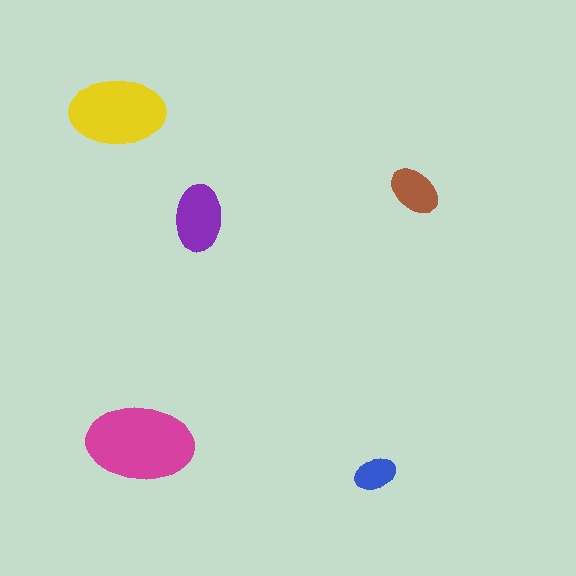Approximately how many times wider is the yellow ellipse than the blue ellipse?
About 2.5 times wider.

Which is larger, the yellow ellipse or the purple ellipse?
The yellow one.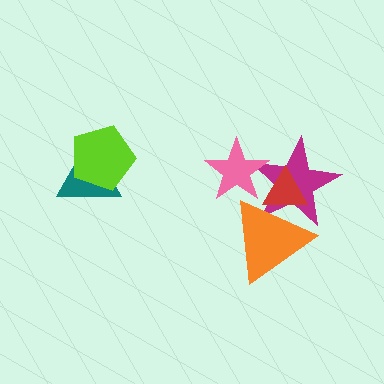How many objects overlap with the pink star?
2 objects overlap with the pink star.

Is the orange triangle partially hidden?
No, no other shape covers it.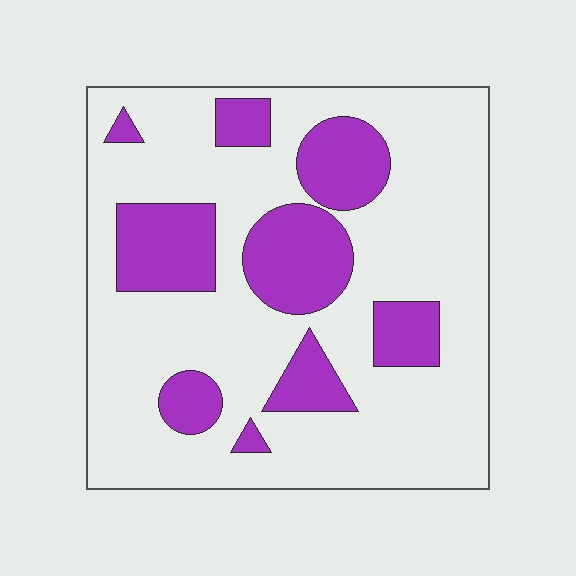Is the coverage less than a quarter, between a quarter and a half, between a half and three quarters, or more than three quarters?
Between a quarter and a half.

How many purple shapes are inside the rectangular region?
9.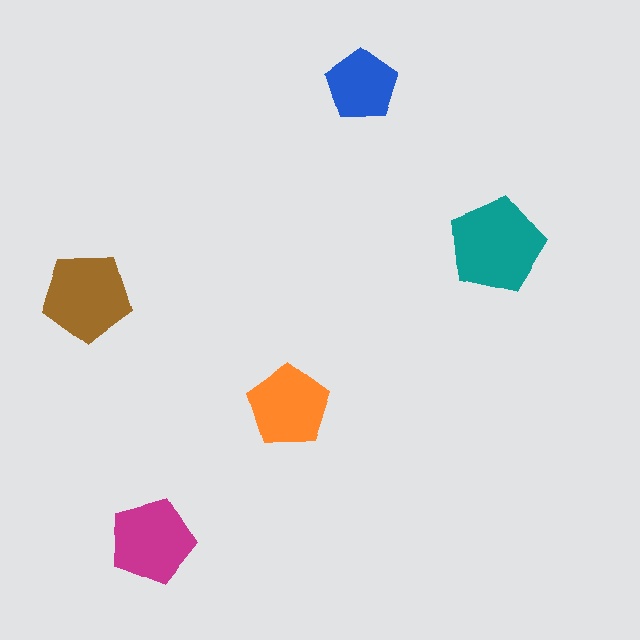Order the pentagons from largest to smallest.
the teal one, the brown one, the magenta one, the orange one, the blue one.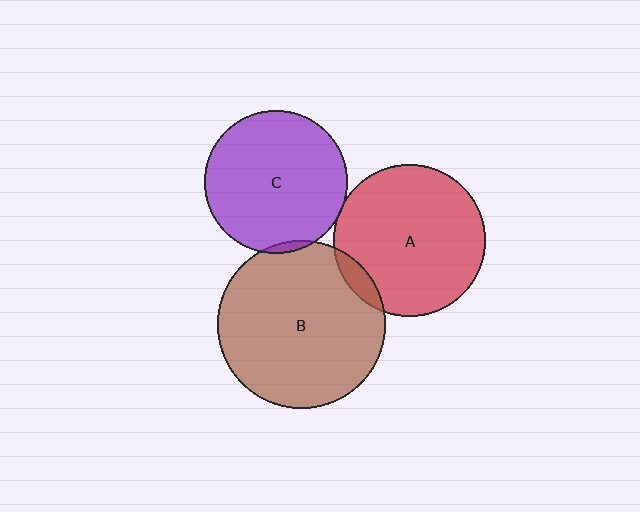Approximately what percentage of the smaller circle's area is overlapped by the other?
Approximately 5%.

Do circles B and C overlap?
Yes.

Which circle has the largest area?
Circle B (brown).